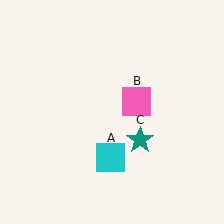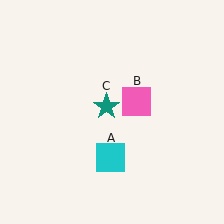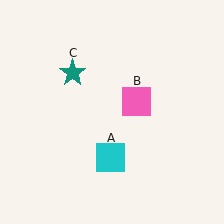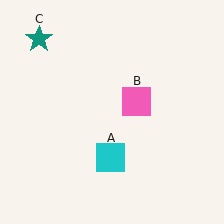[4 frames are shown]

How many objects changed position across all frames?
1 object changed position: teal star (object C).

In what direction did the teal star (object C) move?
The teal star (object C) moved up and to the left.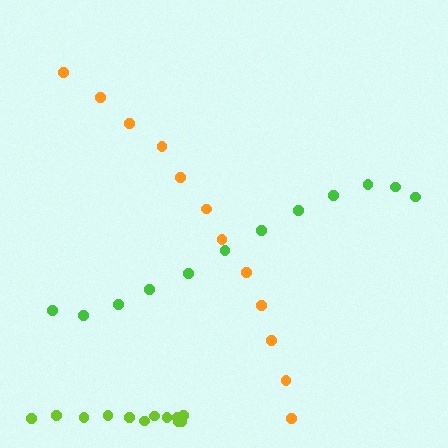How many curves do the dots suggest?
There are 3 distinct paths.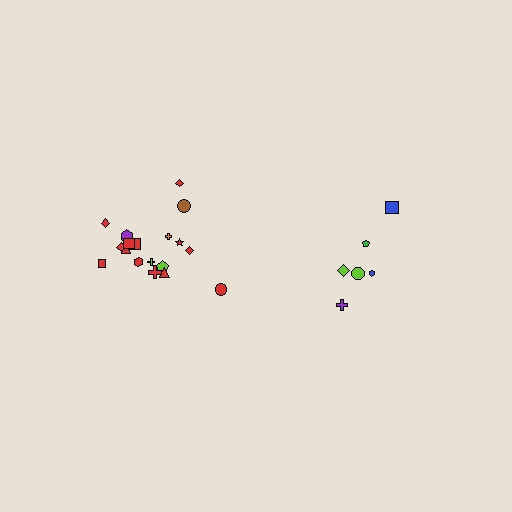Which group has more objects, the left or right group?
The left group.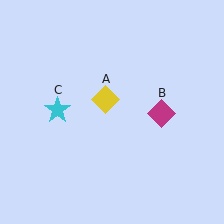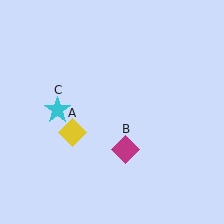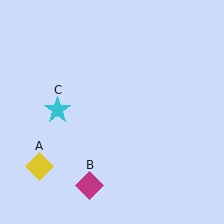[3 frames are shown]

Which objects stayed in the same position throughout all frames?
Cyan star (object C) remained stationary.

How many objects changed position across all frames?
2 objects changed position: yellow diamond (object A), magenta diamond (object B).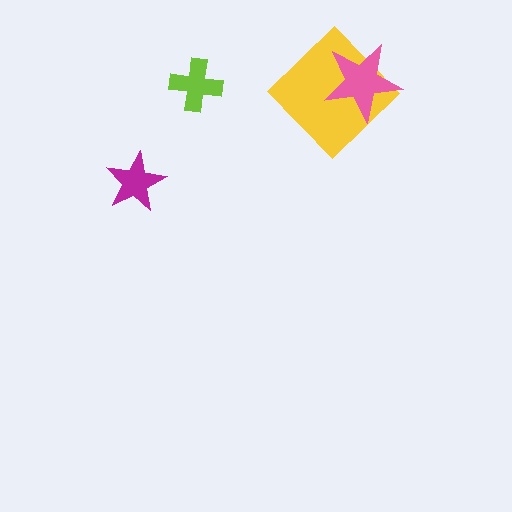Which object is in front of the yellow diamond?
The pink star is in front of the yellow diamond.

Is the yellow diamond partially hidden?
Yes, it is partially covered by another shape.